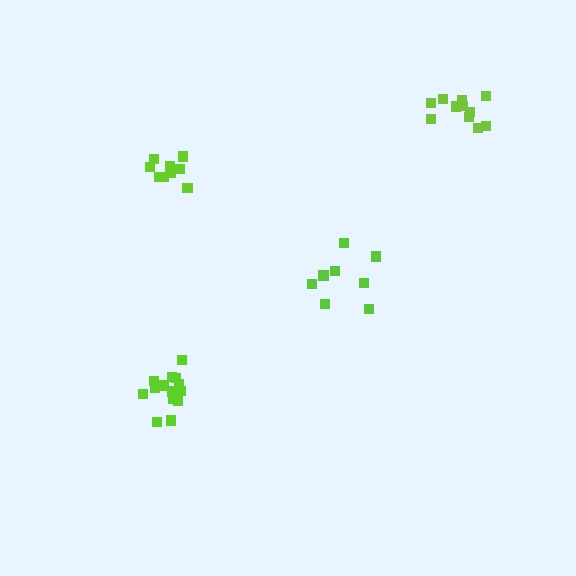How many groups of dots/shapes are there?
There are 4 groups.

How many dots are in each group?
Group 1: 11 dots, Group 2: 9 dots, Group 3: 14 dots, Group 4: 8 dots (42 total).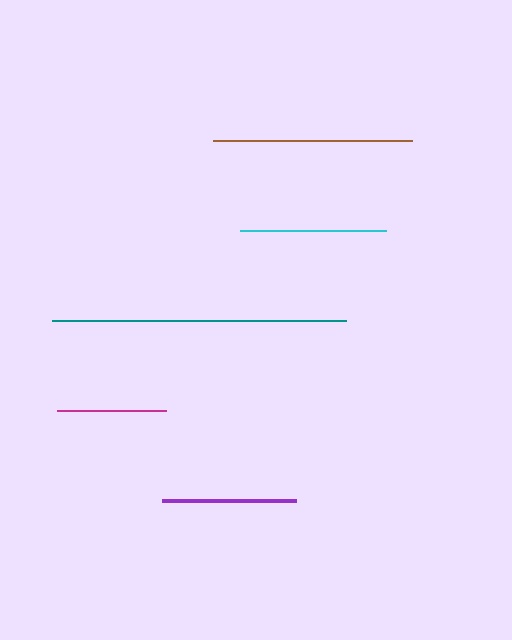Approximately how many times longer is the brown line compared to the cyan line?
The brown line is approximately 1.4 times the length of the cyan line.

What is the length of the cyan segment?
The cyan segment is approximately 146 pixels long.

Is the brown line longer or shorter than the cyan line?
The brown line is longer than the cyan line.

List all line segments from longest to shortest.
From longest to shortest: teal, brown, cyan, purple, magenta.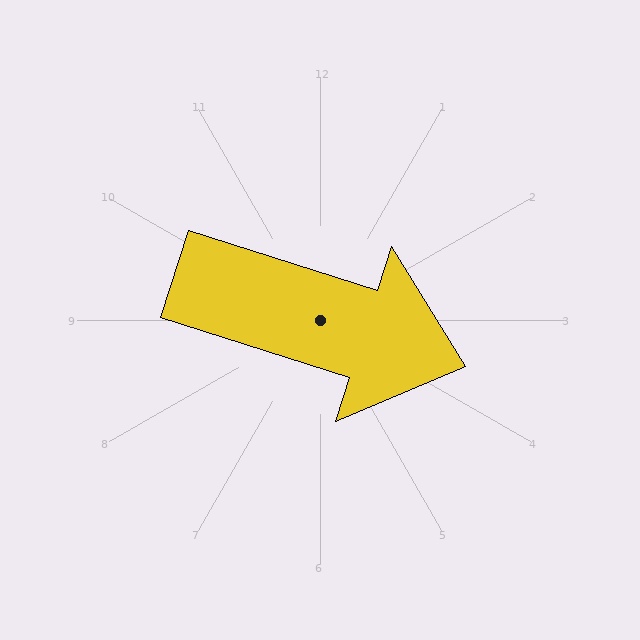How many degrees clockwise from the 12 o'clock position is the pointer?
Approximately 108 degrees.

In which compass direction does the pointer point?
East.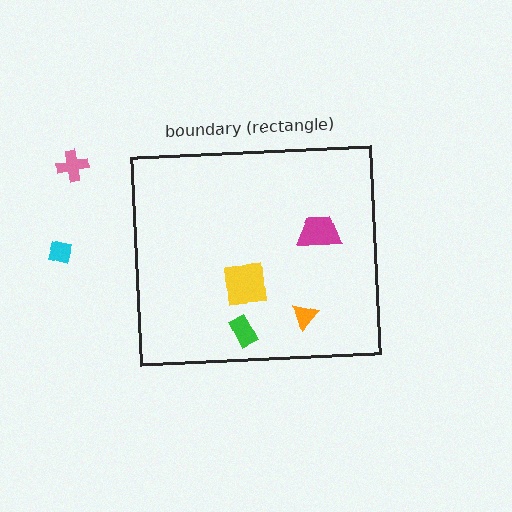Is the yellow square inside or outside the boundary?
Inside.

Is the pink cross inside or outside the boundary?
Outside.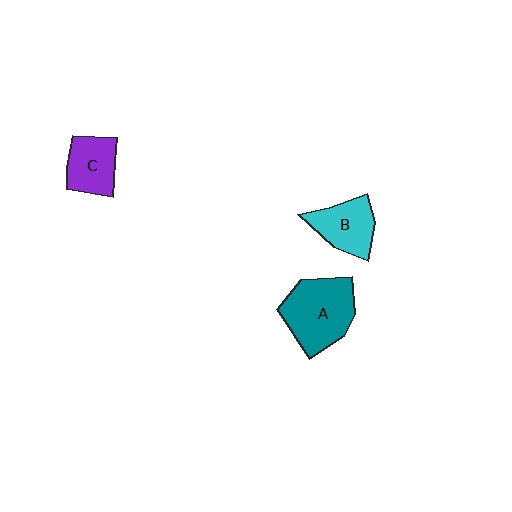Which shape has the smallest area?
Shape C (purple).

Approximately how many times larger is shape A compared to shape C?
Approximately 1.6 times.